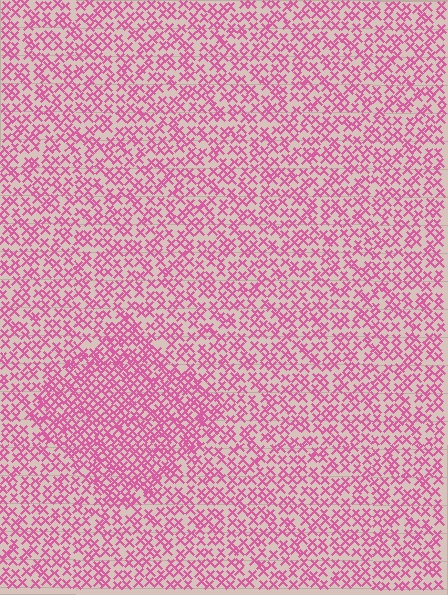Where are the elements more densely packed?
The elements are more densely packed inside the diamond boundary.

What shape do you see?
I see a diamond.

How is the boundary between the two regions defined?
The boundary is defined by a change in element density (approximately 1.6x ratio). All elements are the same color, size, and shape.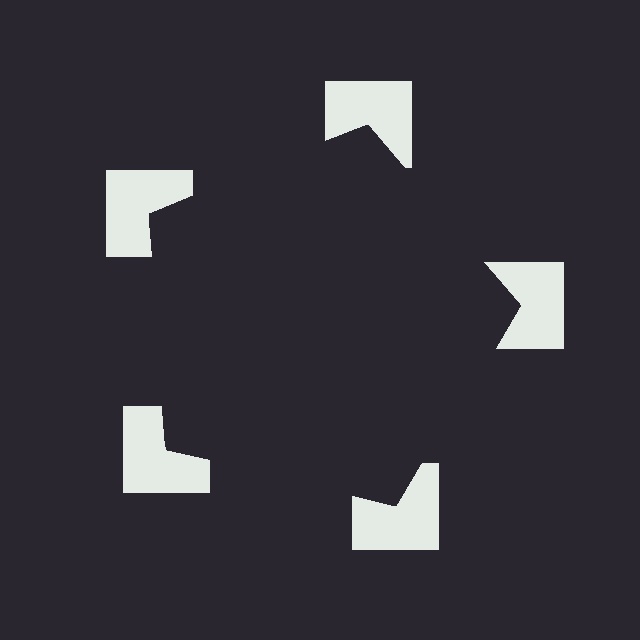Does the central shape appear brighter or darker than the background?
It typically appears slightly darker than the background, even though no actual brightness change is drawn.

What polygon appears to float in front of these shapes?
An illusory pentagon — its edges are inferred from the aligned wedge cuts in the notched squares, not physically drawn.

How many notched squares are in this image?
There are 5 — one at each vertex of the illusory pentagon.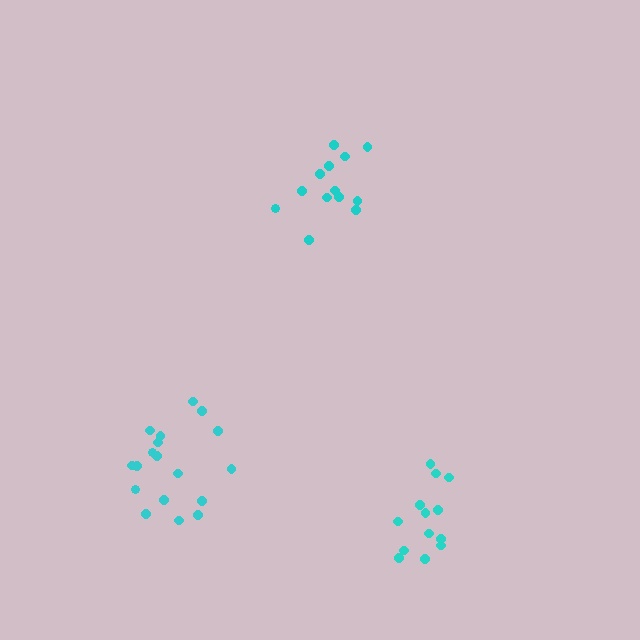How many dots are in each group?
Group 1: 13 dots, Group 2: 18 dots, Group 3: 13 dots (44 total).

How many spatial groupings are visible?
There are 3 spatial groupings.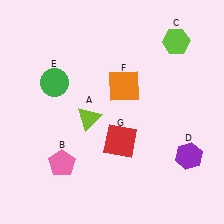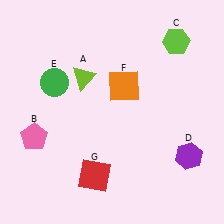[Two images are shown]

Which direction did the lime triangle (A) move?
The lime triangle (A) moved up.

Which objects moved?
The objects that moved are: the lime triangle (A), the pink pentagon (B), the red square (G).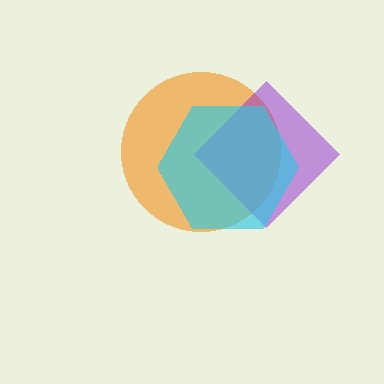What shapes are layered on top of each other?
The layered shapes are: an orange circle, a purple diamond, a cyan hexagon.